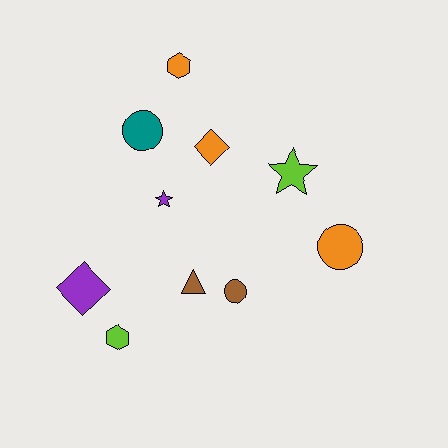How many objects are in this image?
There are 10 objects.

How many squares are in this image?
There are no squares.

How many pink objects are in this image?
There are no pink objects.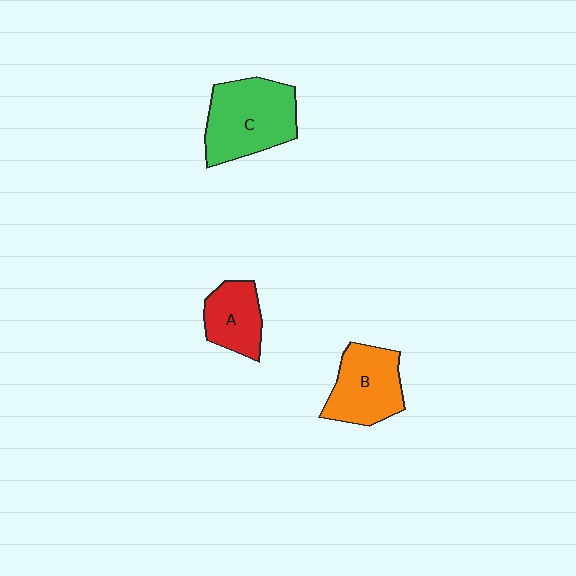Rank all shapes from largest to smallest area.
From largest to smallest: C (green), B (orange), A (red).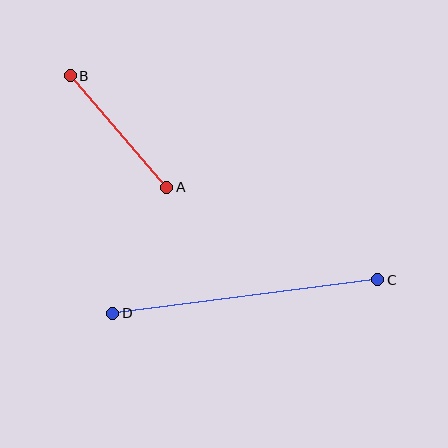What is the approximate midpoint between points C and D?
The midpoint is at approximately (245, 296) pixels.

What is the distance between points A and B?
The distance is approximately 147 pixels.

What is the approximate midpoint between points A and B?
The midpoint is at approximately (118, 132) pixels.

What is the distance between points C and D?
The distance is approximately 267 pixels.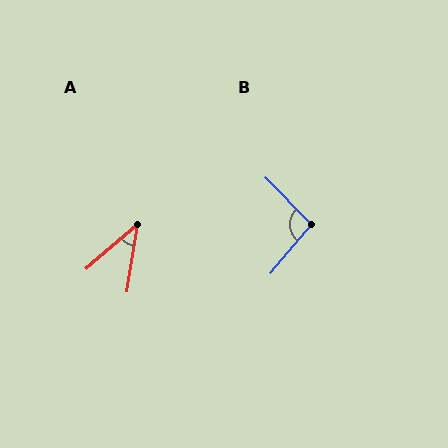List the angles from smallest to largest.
A (40°), B (95°).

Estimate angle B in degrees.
Approximately 95 degrees.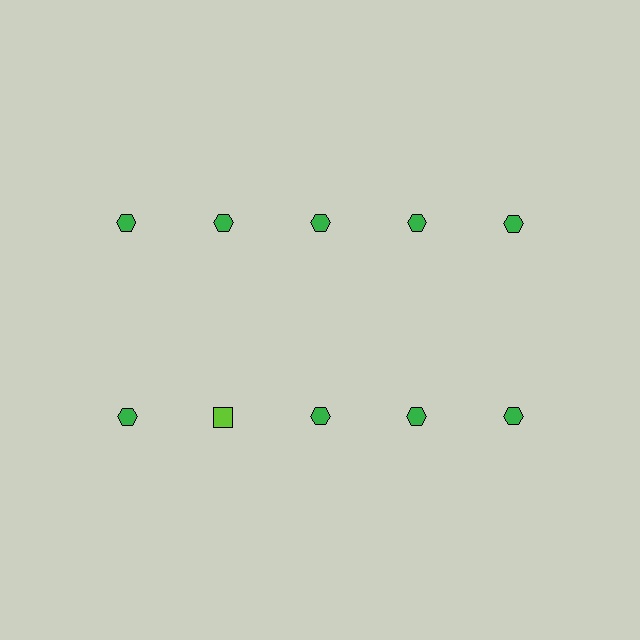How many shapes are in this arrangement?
There are 10 shapes arranged in a grid pattern.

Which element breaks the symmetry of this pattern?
The lime square in the second row, second from left column breaks the symmetry. All other shapes are green hexagons.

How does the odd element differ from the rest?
It differs in both color (lime instead of green) and shape (square instead of hexagon).